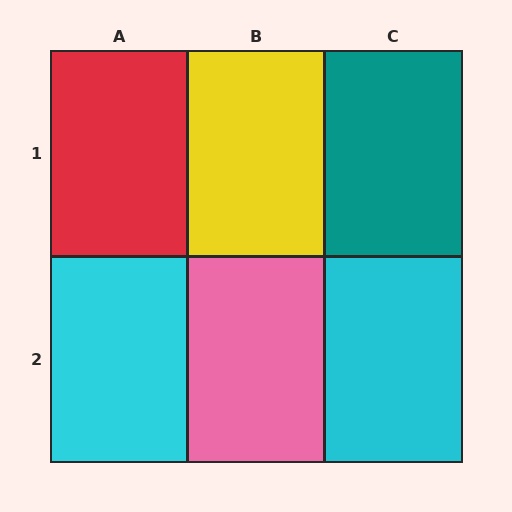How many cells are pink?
1 cell is pink.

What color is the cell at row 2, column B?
Pink.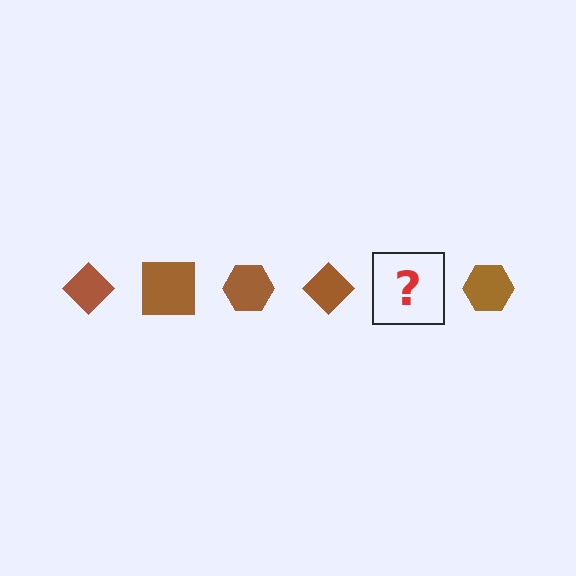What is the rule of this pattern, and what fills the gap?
The rule is that the pattern cycles through diamond, square, hexagon shapes in brown. The gap should be filled with a brown square.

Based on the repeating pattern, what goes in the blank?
The blank should be a brown square.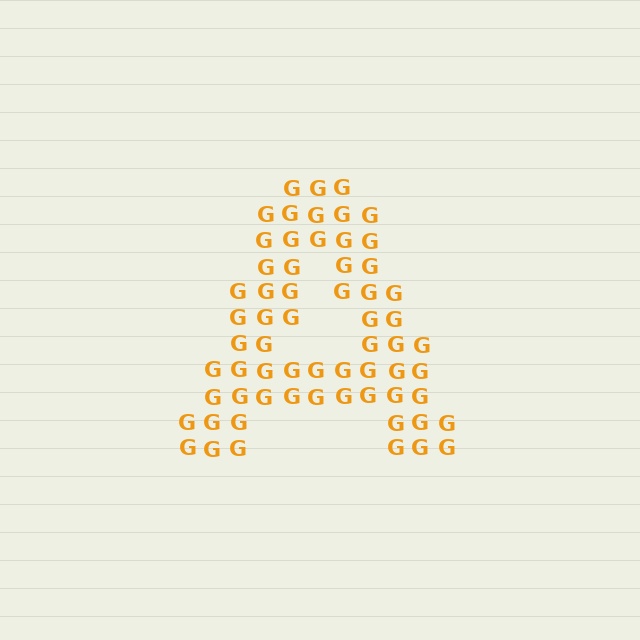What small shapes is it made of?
It is made of small letter G's.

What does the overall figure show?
The overall figure shows the letter A.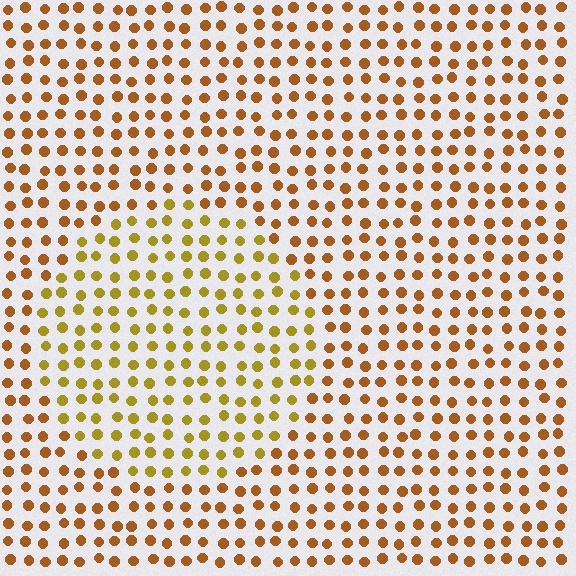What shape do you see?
I see a circle.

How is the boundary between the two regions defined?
The boundary is defined purely by a slight shift in hue (about 26 degrees). Spacing, size, and orientation are identical on both sides.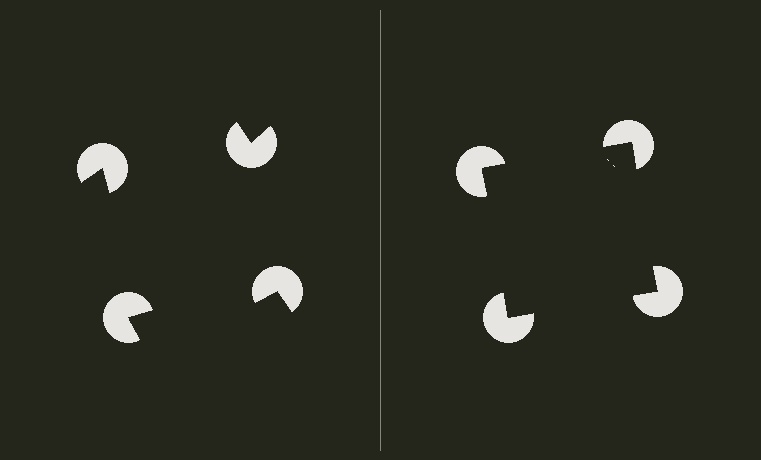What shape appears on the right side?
An illusory square.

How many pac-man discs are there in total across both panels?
8 — 4 on each side.